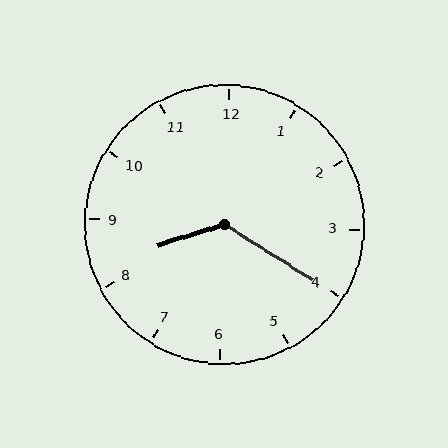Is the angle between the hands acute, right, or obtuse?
It is obtuse.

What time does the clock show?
8:20.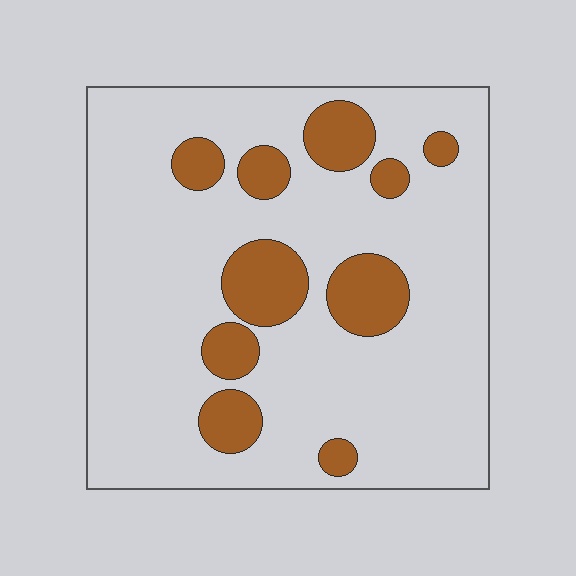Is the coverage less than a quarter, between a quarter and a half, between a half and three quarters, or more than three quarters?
Less than a quarter.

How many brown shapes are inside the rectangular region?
10.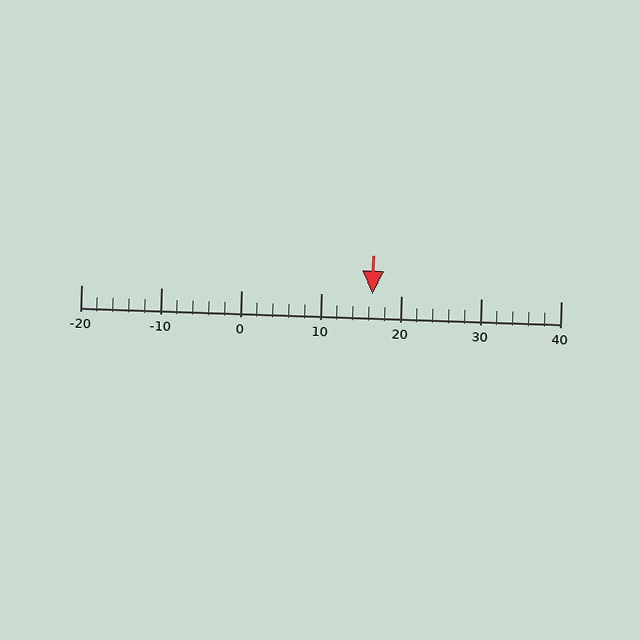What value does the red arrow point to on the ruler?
The red arrow points to approximately 16.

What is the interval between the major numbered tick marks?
The major tick marks are spaced 10 units apart.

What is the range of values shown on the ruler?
The ruler shows values from -20 to 40.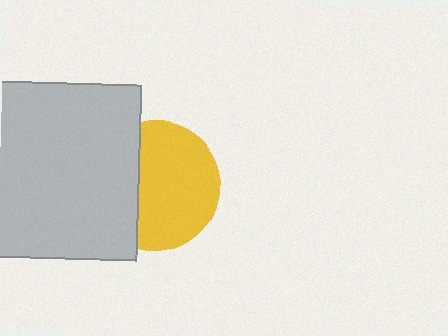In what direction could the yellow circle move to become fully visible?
The yellow circle could move right. That would shift it out from behind the light gray square entirely.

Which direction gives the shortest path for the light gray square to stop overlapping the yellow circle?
Moving left gives the shortest separation.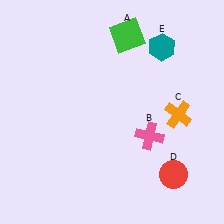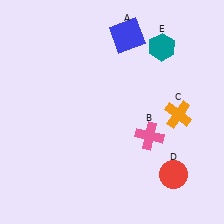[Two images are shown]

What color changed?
The square (A) changed from green in Image 1 to blue in Image 2.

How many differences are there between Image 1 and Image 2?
There is 1 difference between the two images.